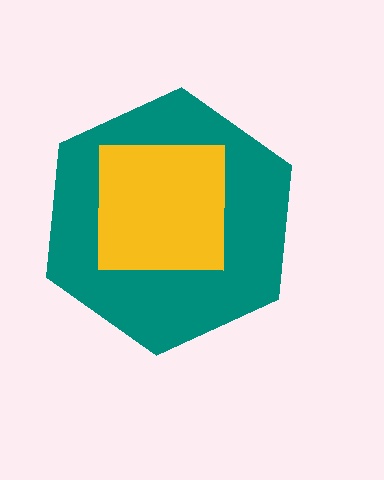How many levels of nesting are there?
2.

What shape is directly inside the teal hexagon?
The yellow square.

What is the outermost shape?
The teal hexagon.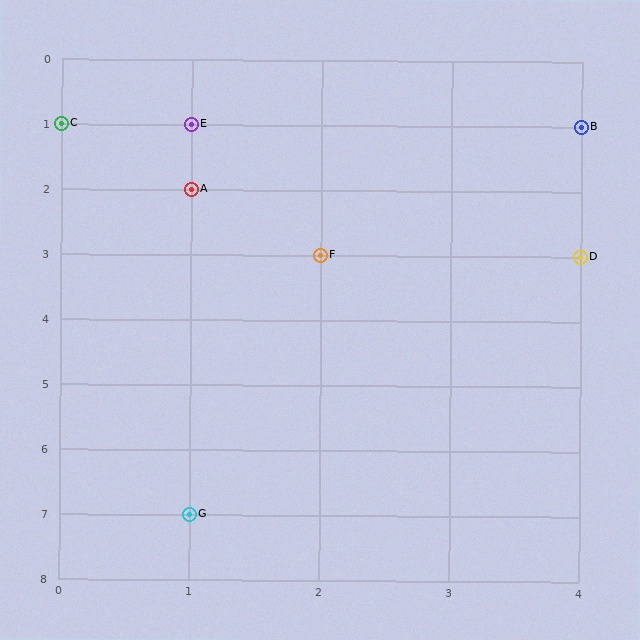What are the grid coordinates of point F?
Point F is at grid coordinates (2, 3).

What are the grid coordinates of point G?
Point G is at grid coordinates (1, 7).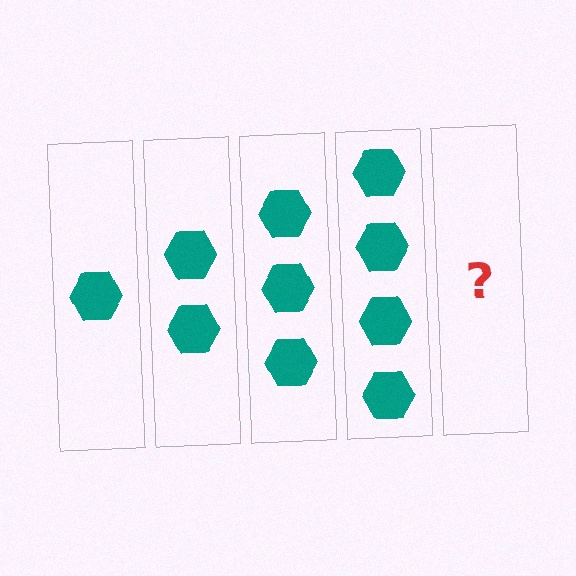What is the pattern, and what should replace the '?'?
The pattern is that each step adds one more hexagon. The '?' should be 5 hexagons.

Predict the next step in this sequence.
The next step is 5 hexagons.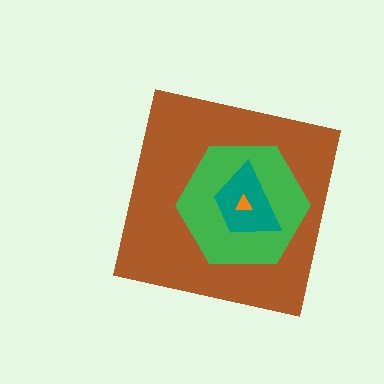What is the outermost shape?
The brown square.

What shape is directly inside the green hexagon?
The teal trapezoid.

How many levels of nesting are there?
4.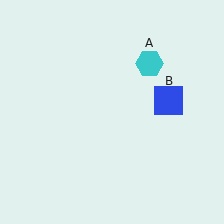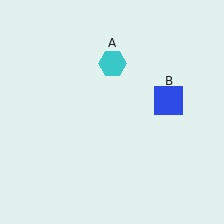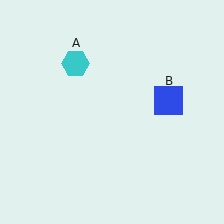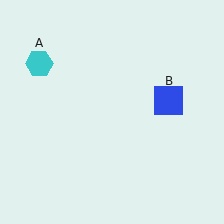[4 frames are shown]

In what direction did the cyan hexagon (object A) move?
The cyan hexagon (object A) moved left.